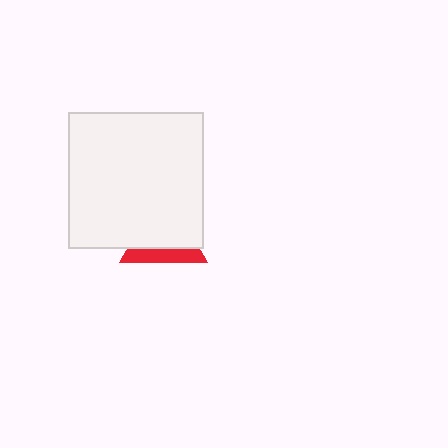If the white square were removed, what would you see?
You would see the complete red triangle.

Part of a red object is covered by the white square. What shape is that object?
It is a triangle.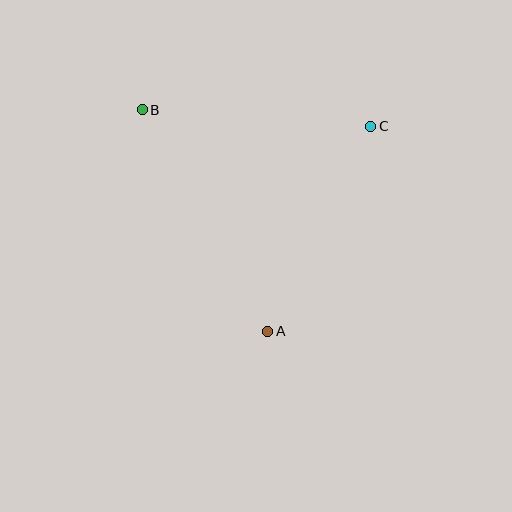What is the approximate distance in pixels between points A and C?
The distance between A and C is approximately 229 pixels.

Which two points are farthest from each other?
Points A and B are farthest from each other.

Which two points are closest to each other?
Points B and C are closest to each other.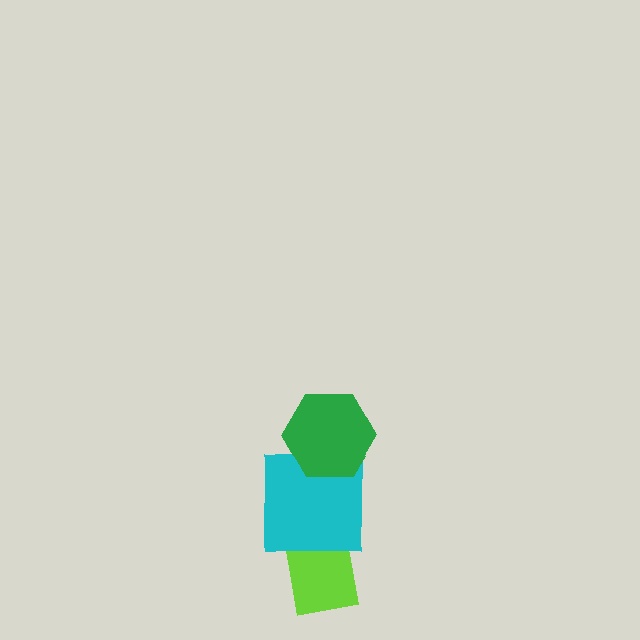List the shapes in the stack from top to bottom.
From top to bottom: the green hexagon, the cyan square, the lime rectangle.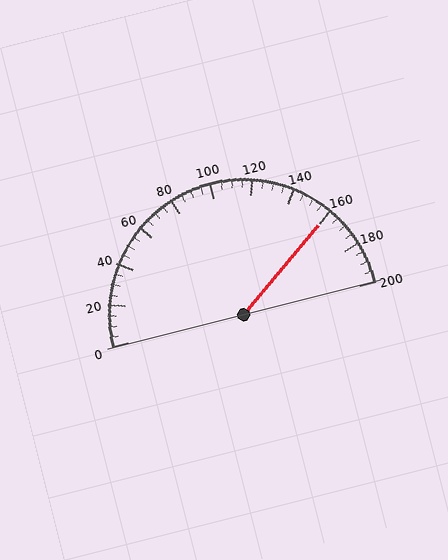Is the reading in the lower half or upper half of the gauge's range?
The reading is in the upper half of the range (0 to 200).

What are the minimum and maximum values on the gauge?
The gauge ranges from 0 to 200.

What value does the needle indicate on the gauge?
The needle indicates approximately 160.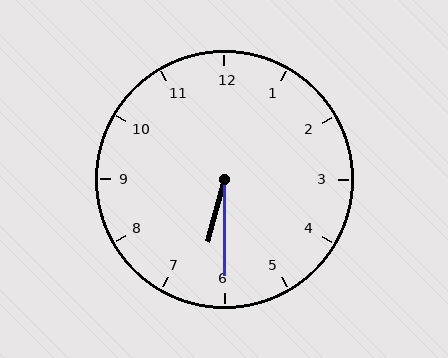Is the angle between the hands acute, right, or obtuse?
It is acute.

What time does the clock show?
6:30.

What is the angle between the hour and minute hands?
Approximately 15 degrees.